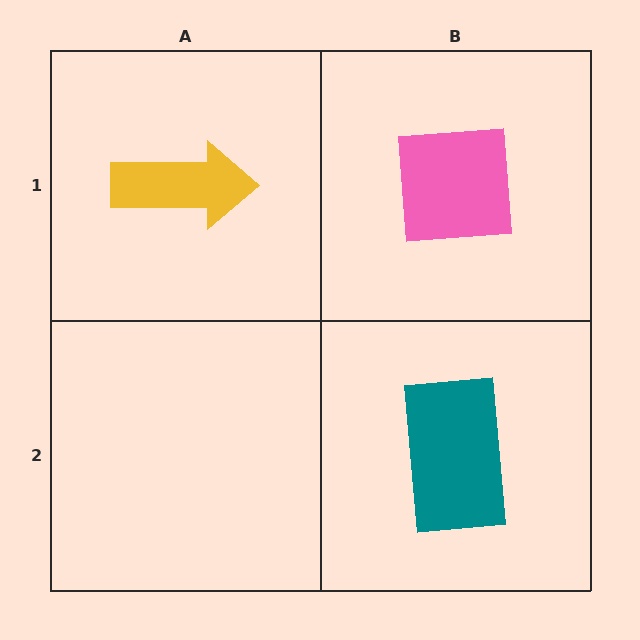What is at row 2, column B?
A teal rectangle.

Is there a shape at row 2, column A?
No, that cell is empty.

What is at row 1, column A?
A yellow arrow.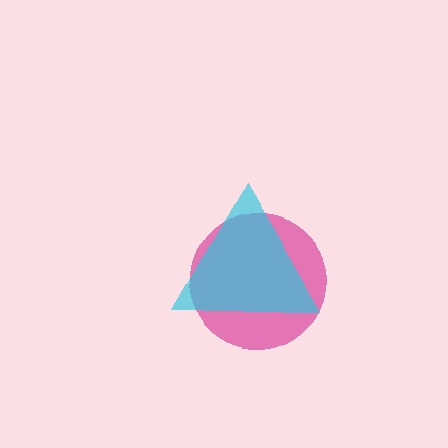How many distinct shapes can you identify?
There are 2 distinct shapes: a magenta circle, a cyan triangle.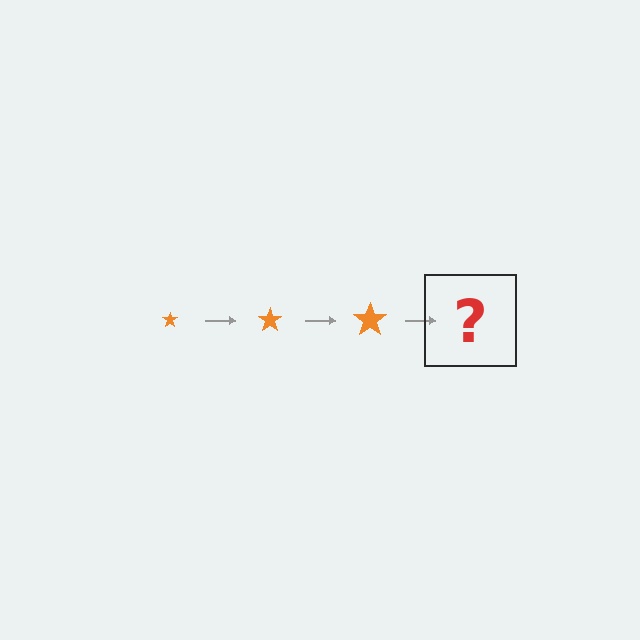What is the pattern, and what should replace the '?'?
The pattern is that the star gets progressively larger each step. The '?' should be an orange star, larger than the previous one.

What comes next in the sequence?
The next element should be an orange star, larger than the previous one.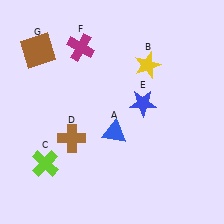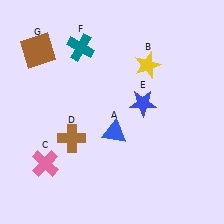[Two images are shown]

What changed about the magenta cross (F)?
In Image 1, F is magenta. In Image 2, it changed to teal.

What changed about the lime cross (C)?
In Image 1, C is lime. In Image 2, it changed to pink.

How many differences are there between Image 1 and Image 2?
There are 2 differences between the two images.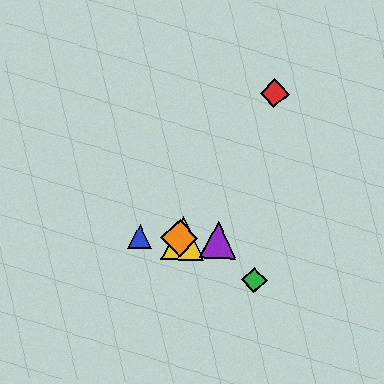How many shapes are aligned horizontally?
4 shapes (the blue triangle, the yellow triangle, the purple triangle, the orange diamond) are aligned horizontally.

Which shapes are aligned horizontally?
The blue triangle, the yellow triangle, the purple triangle, the orange diamond are aligned horizontally.